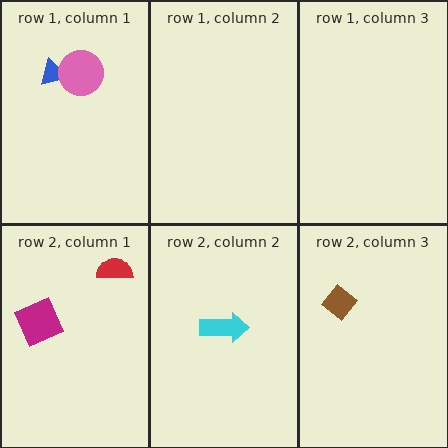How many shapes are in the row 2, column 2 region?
1.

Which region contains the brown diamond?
The row 2, column 3 region.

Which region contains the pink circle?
The row 1, column 1 region.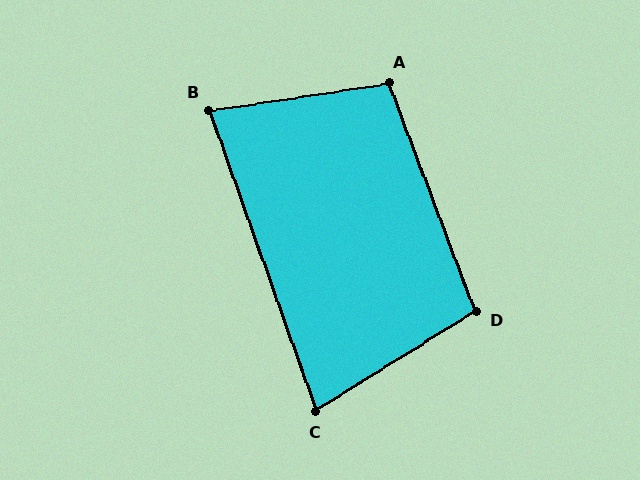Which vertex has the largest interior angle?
A, at approximately 102 degrees.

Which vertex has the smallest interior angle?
C, at approximately 78 degrees.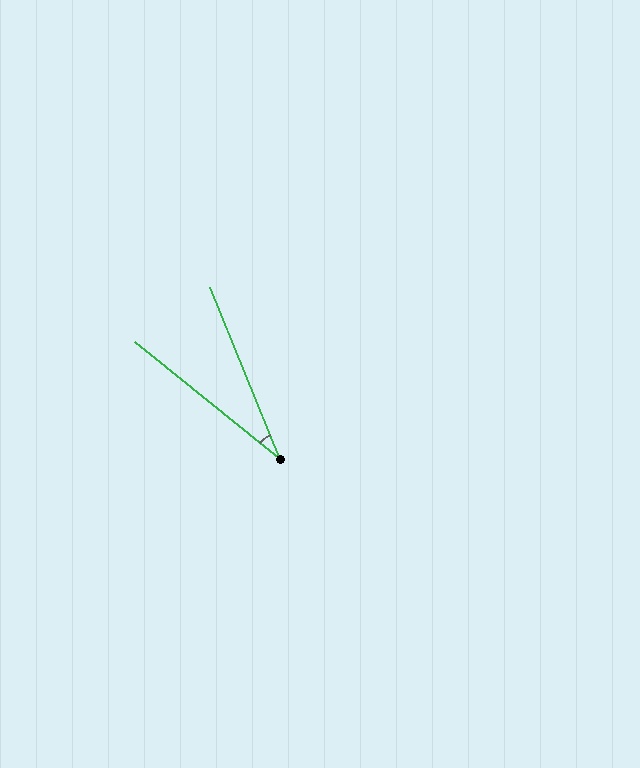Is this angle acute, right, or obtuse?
It is acute.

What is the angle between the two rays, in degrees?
Approximately 29 degrees.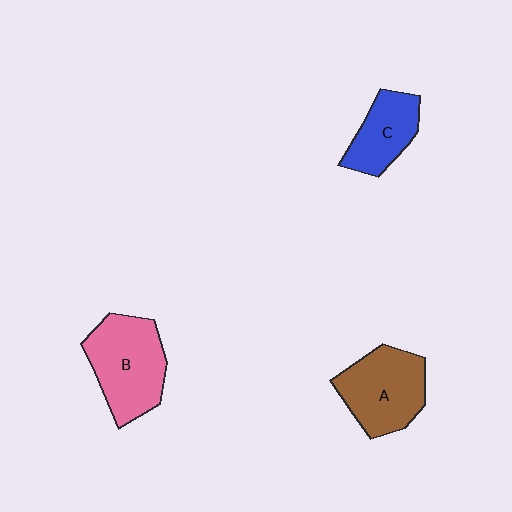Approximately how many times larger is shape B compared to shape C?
Approximately 1.6 times.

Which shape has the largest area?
Shape B (pink).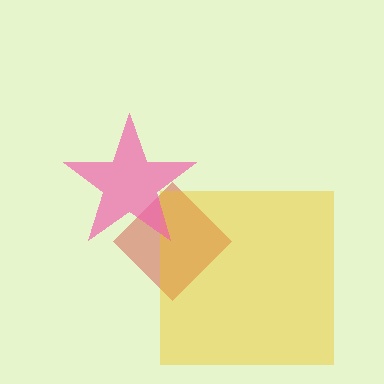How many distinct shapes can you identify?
There are 3 distinct shapes: a red diamond, a yellow square, a pink star.